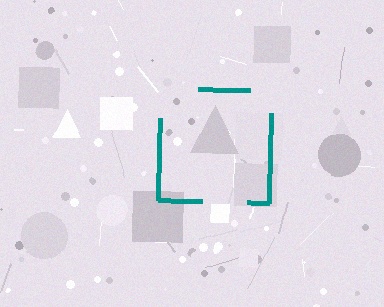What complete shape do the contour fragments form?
The contour fragments form a square.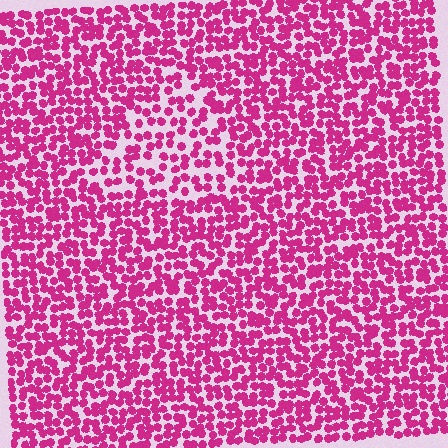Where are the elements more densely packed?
The elements are more densely packed outside the triangle boundary.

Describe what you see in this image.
The image contains small magenta elements arranged at two different densities. A triangle-shaped region is visible where the elements are less densely packed than the surrounding area.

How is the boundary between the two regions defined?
The boundary is defined by a change in element density (approximately 1.6x ratio). All elements are the same color, size, and shape.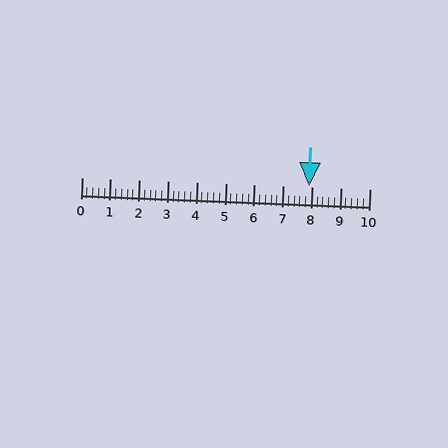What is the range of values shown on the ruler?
The ruler shows values from 0 to 10.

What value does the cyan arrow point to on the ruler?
The cyan arrow points to approximately 7.9.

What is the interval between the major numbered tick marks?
The major tick marks are spaced 1 units apart.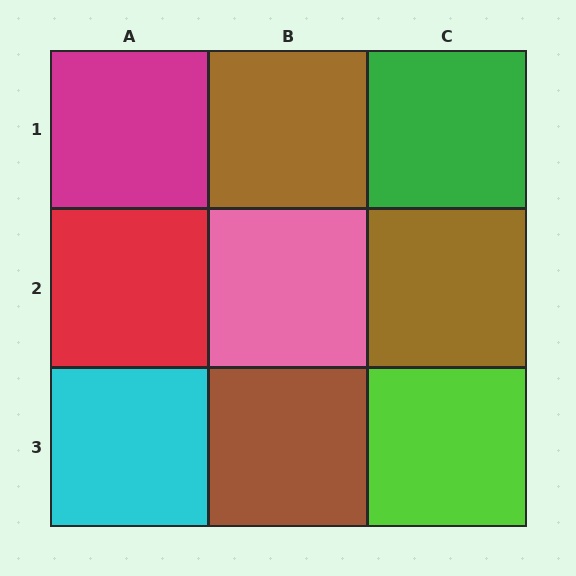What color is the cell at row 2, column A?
Red.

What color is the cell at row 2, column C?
Brown.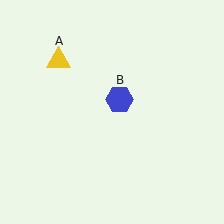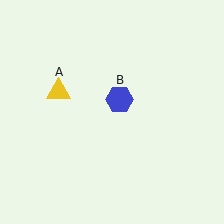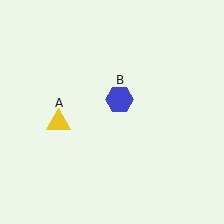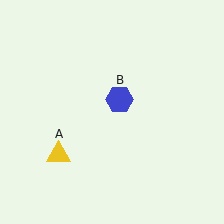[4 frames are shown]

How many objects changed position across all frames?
1 object changed position: yellow triangle (object A).